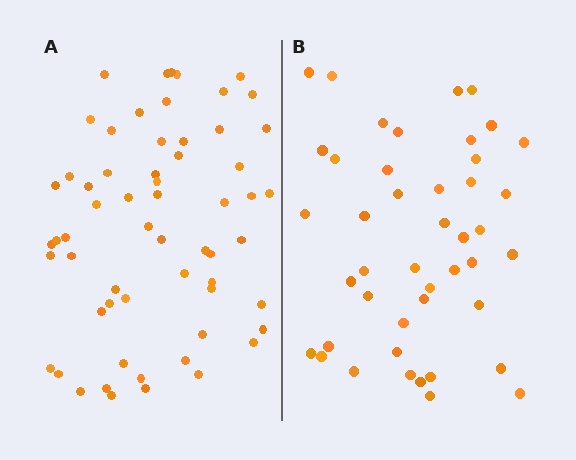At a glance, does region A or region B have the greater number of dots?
Region A (the left region) has more dots.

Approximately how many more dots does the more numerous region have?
Region A has approximately 15 more dots than region B.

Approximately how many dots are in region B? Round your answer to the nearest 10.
About 40 dots. (The exact count is 44, which rounds to 40.)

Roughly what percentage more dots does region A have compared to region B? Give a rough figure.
About 35% more.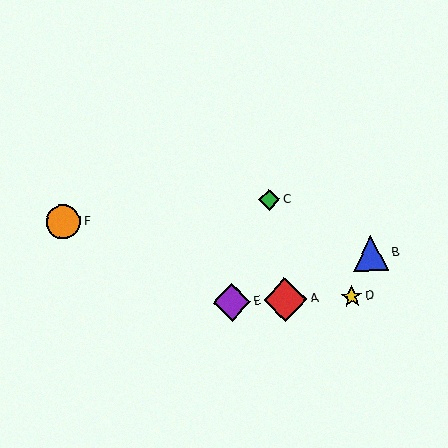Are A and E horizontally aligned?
Yes, both are at y≈300.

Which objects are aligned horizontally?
Objects A, D, E are aligned horizontally.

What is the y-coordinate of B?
Object B is at y≈254.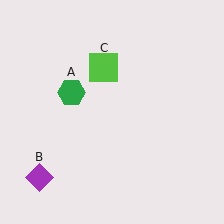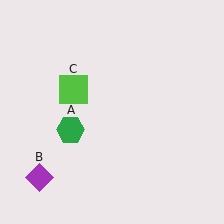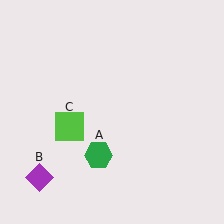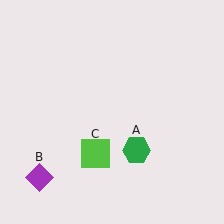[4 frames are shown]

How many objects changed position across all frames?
2 objects changed position: green hexagon (object A), lime square (object C).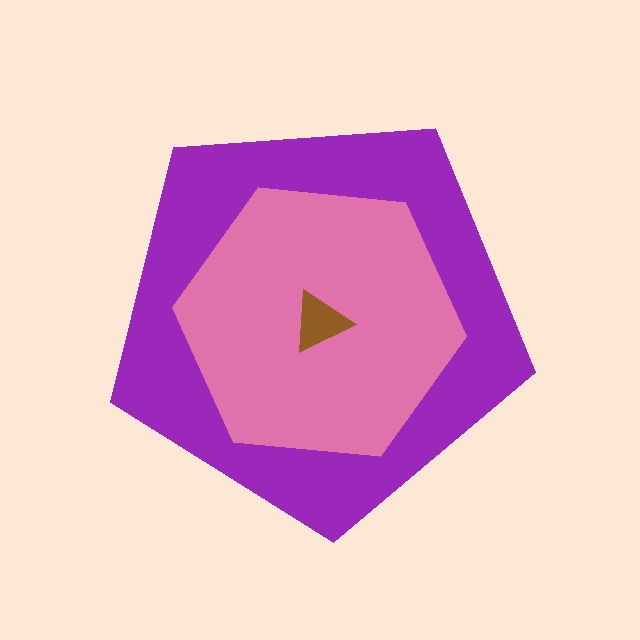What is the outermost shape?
The purple pentagon.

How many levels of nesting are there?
3.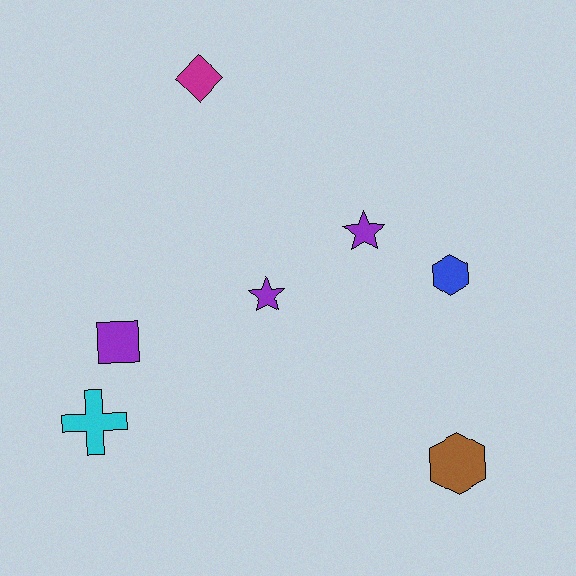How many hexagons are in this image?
There are 2 hexagons.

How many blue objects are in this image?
There is 1 blue object.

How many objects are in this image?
There are 7 objects.